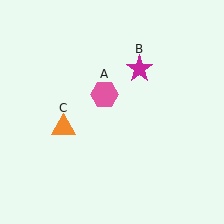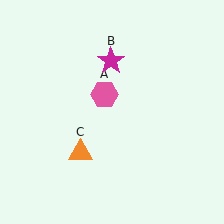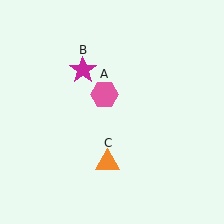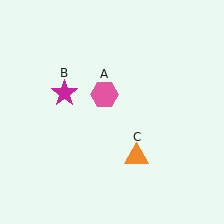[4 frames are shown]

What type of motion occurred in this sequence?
The magenta star (object B), orange triangle (object C) rotated counterclockwise around the center of the scene.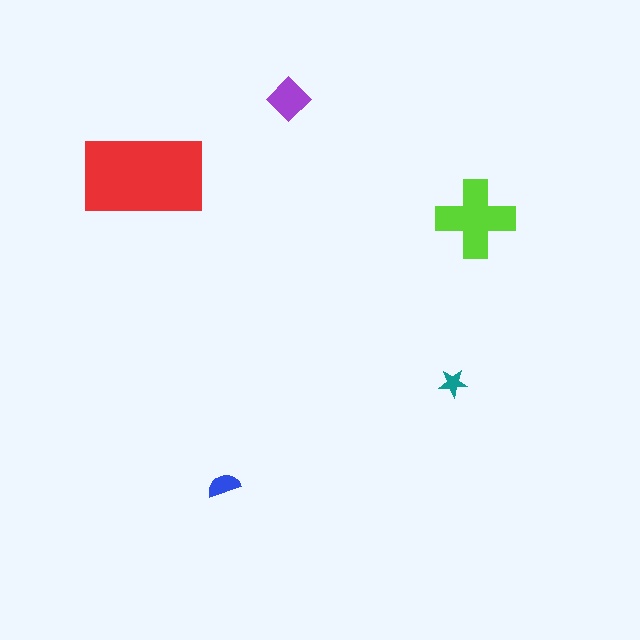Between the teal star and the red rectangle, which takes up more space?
The red rectangle.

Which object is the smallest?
The teal star.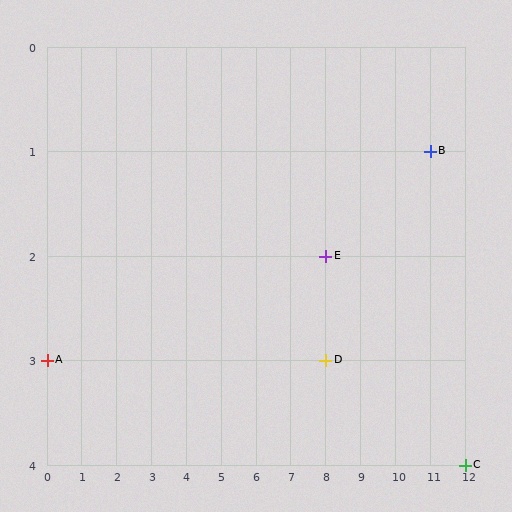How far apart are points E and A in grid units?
Points E and A are 8 columns and 1 row apart (about 8.1 grid units diagonally).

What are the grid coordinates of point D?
Point D is at grid coordinates (8, 3).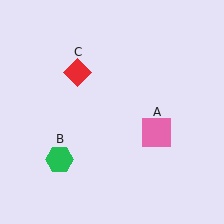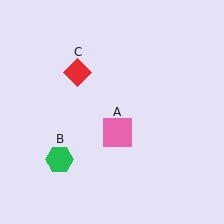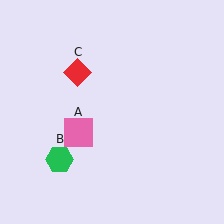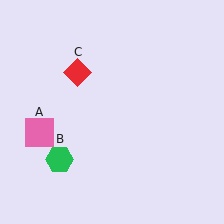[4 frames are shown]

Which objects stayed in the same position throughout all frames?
Green hexagon (object B) and red diamond (object C) remained stationary.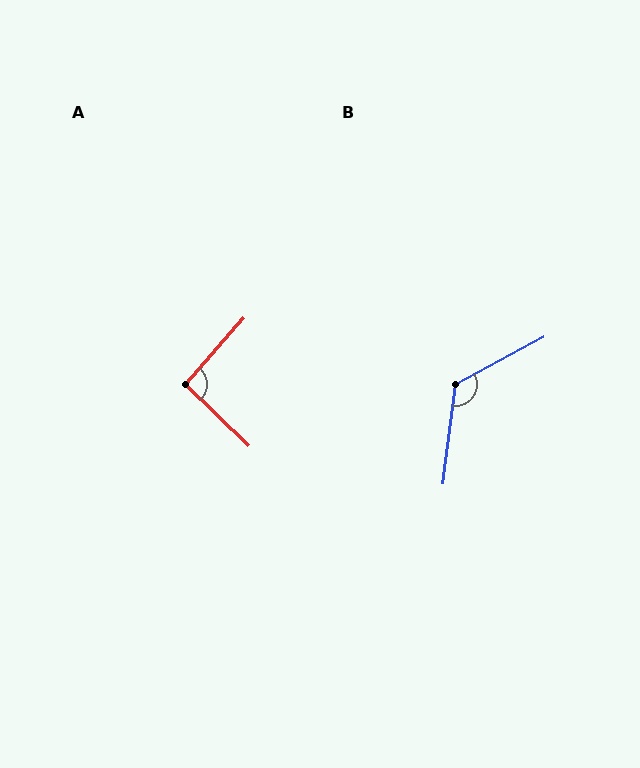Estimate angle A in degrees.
Approximately 93 degrees.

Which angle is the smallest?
A, at approximately 93 degrees.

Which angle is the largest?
B, at approximately 125 degrees.